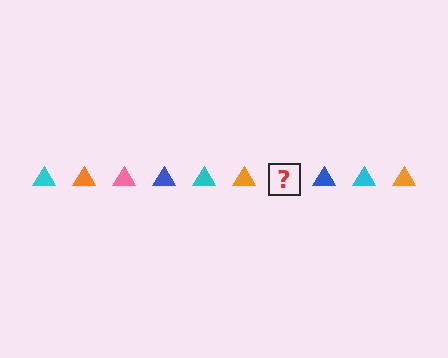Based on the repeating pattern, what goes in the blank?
The blank should be a pink triangle.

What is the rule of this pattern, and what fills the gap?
The rule is that the pattern cycles through cyan, orange, pink, blue triangles. The gap should be filled with a pink triangle.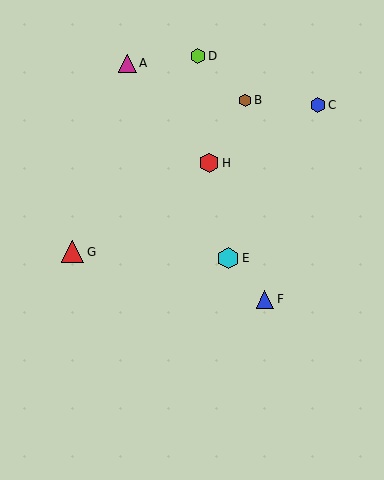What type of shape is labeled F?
Shape F is a blue triangle.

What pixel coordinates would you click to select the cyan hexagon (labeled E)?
Click at (228, 258) to select the cyan hexagon E.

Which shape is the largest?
The red triangle (labeled G) is the largest.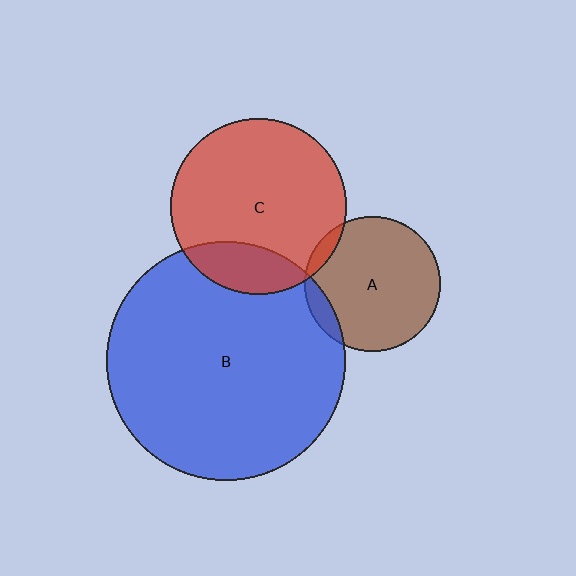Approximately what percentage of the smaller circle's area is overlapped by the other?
Approximately 5%.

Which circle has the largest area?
Circle B (blue).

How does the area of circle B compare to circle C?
Approximately 1.8 times.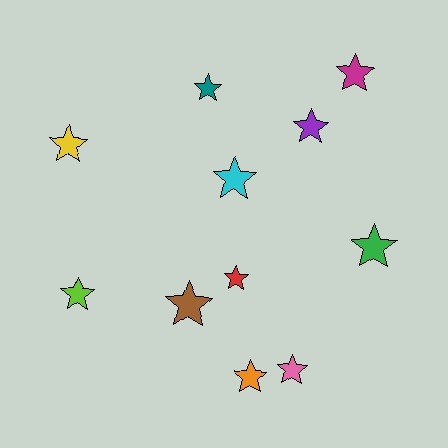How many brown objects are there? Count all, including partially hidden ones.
There is 1 brown object.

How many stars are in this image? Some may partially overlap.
There are 11 stars.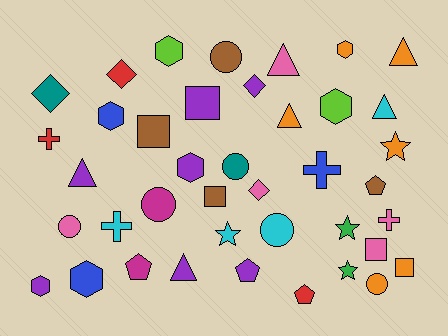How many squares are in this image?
There are 5 squares.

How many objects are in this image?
There are 40 objects.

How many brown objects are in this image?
There are 4 brown objects.